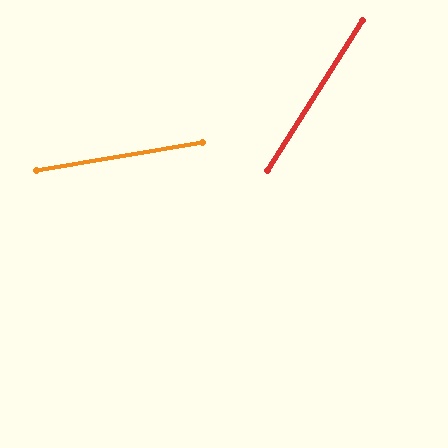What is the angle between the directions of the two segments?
Approximately 48 degrees.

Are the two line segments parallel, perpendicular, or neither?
Neither parallel nor perpendicular — they differ by about 48°.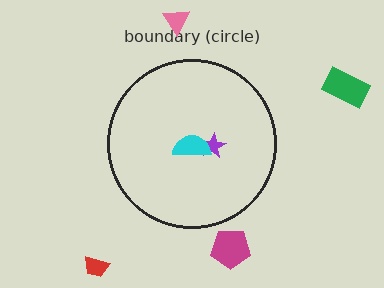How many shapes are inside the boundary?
2 inside, 4 outside.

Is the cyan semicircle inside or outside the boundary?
Inside.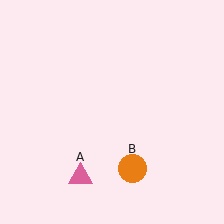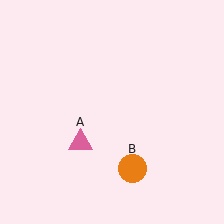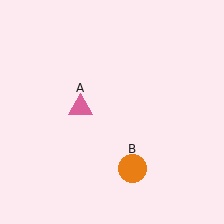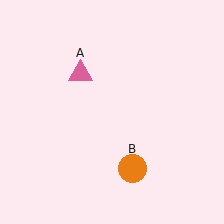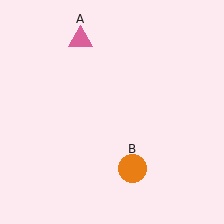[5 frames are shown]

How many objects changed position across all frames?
1 object changed position: pink triangle (object A).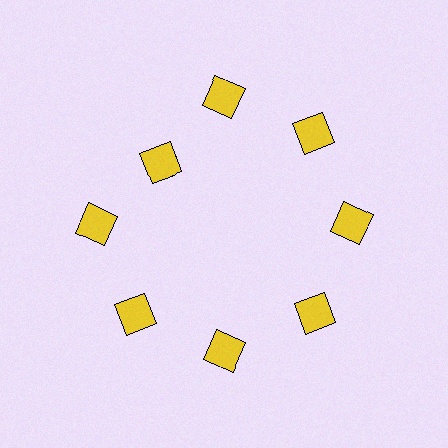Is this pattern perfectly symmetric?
No. The 8 yellow squares are arranged in a ring, but one element near the 10 o'clock position is pulled inward toward the center, breaking the 8-fold rotational symmetry.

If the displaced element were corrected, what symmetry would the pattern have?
It would have 8-fold rotational symmetry — the pattern would map onto itself every 45 degrees.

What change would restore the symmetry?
The symmetry would be restored by moving it outward, back onto the ring so that all 8 squares sit at equal angles and equal distance from the center.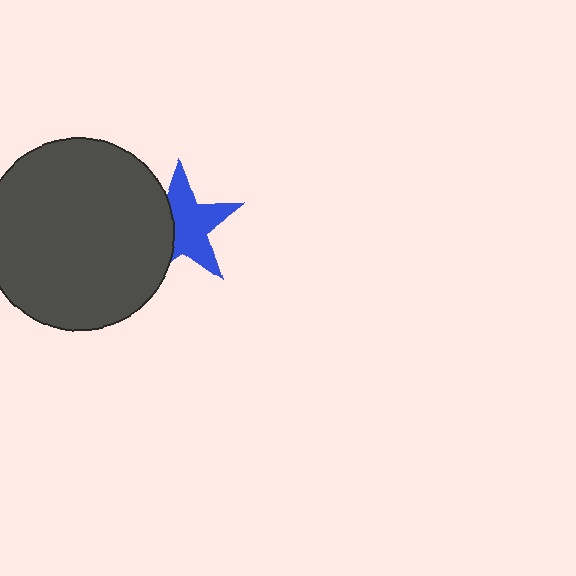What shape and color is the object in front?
The object in front is a dark gray circle.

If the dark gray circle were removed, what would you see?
You would see the complete blue star.